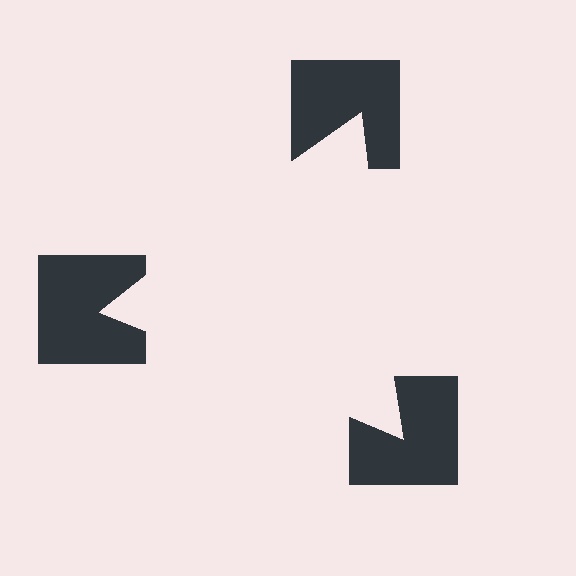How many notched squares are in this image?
There are 3 — one at each vertex of the illusory triangle.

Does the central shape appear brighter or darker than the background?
It typically appears slightly brighter than the background, even though no actual brightness change is drawn.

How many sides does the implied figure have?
3 sides.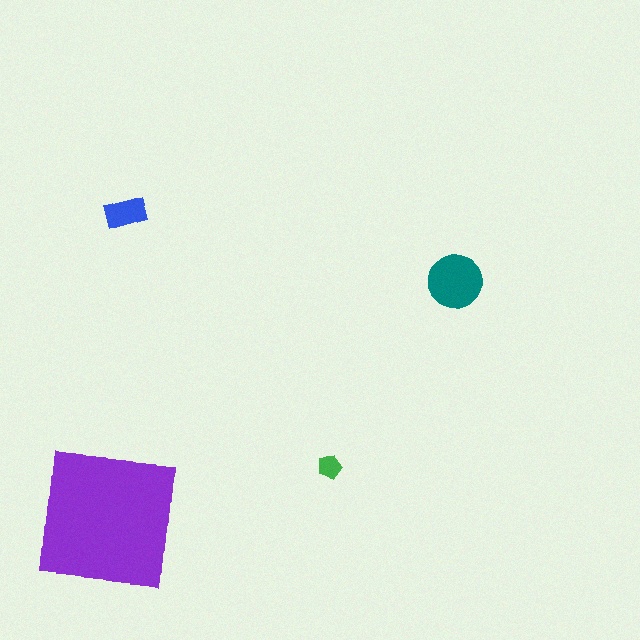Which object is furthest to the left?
The purple square is leftmost.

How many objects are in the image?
There are 4 objects in the image.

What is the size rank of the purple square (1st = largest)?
1st.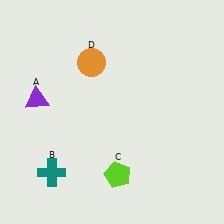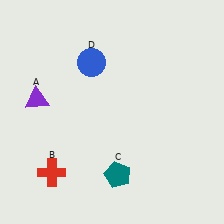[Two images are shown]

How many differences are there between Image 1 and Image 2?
There are 3 differences between the two images.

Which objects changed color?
B changed from teal to red. C changed from lime to teal. D changed from orange to blue.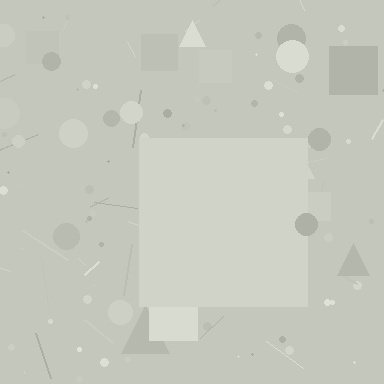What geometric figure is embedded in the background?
A square is embedded in the background.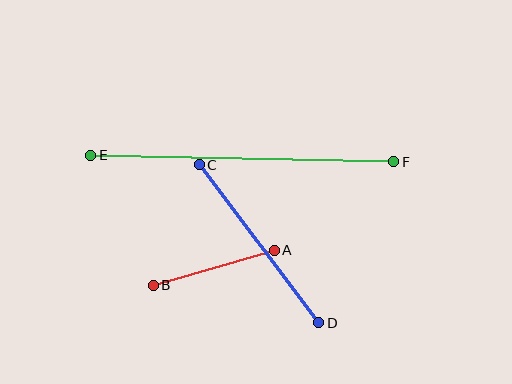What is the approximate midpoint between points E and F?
The midpoint is at approximately (242, 159) pixels.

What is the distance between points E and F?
The distance is approximately 303 pixels.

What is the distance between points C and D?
The distance is approximately 198 pixels.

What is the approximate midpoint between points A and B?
The midpoint is at approximately (214, 268) pixels.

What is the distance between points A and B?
The distance is approximately 126 pixels.